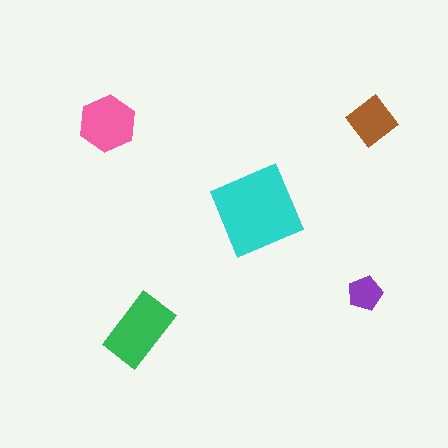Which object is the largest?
The cyan diamond.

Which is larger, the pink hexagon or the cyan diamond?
The cyan diamond.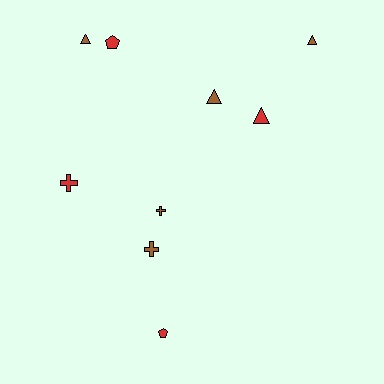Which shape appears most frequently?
Triangle, with 4 objects.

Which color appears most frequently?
Brown, with 5 objects.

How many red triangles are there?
There is 1 red triangle.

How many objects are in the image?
There are 9 objects.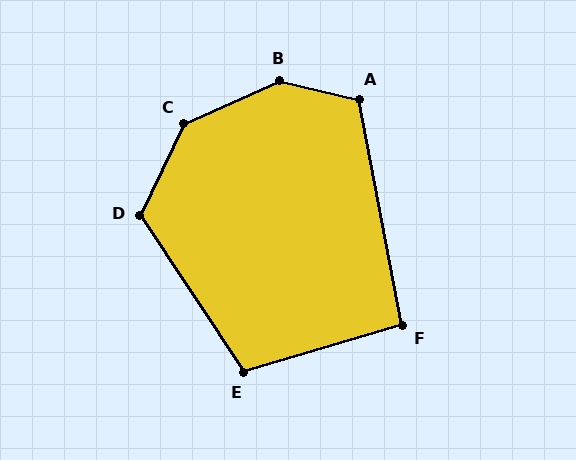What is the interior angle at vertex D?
Approximately 121 degrees (obtuse).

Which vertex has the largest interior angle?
B, at approximately 143 degrees.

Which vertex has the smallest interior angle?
F, at approximately 96 degrees.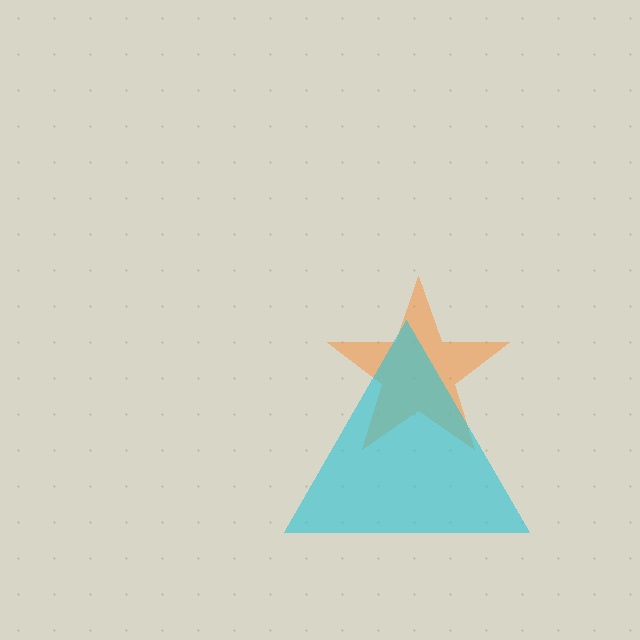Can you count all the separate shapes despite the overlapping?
Yes, there are 2 separate shapes.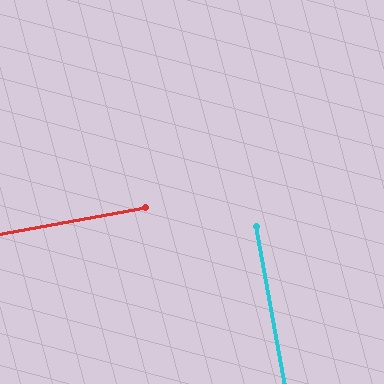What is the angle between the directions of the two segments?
Approximately 90 degrees.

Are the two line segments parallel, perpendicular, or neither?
Perpendicular — they meet at approximately 90°.